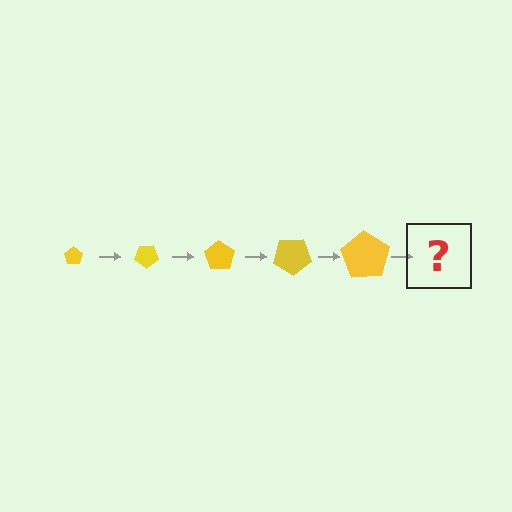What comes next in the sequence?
The next element should be a pentagon, larger than the previous one and rotated 175 degrees from the start.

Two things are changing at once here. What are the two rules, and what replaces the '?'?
The two rules are that the pentagon grows larger each step and it rotates 35 degrees each step. The '?' should be a pentagon, larger than the previous one and rotated 175 degrees from the start.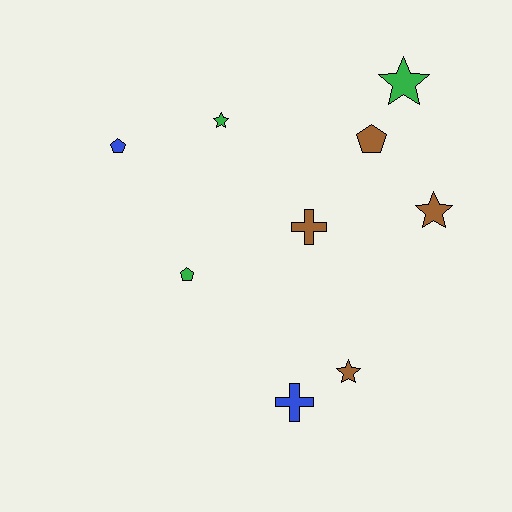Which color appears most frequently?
Brown, with 4 objects.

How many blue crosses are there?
There is 1 blue cross.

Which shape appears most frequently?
Star, with 4 objects.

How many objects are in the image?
There are 9 objects.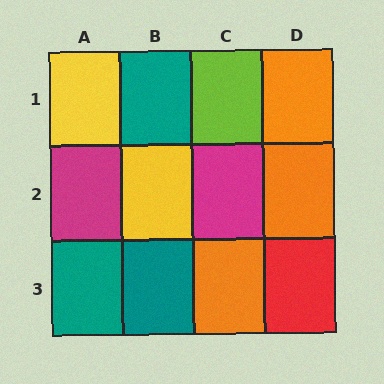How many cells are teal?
3 cells are teal.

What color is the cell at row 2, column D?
Orange.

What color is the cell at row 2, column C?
Magenta.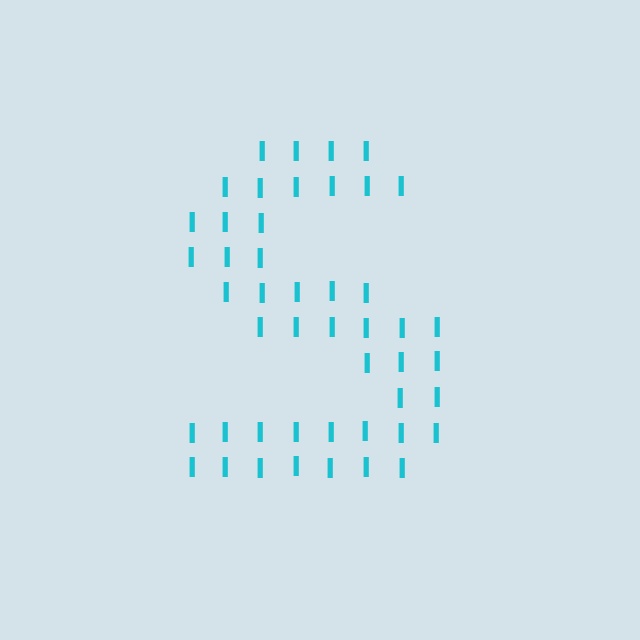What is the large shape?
The large shape is the letter S.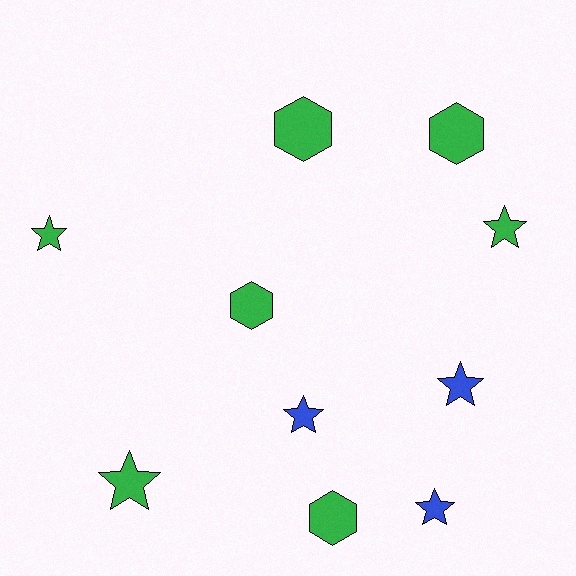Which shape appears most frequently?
Star, with 6 objects.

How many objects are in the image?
There are 10 objects.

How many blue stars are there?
There are 3 blue stars.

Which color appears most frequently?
Green, with 7 objects.